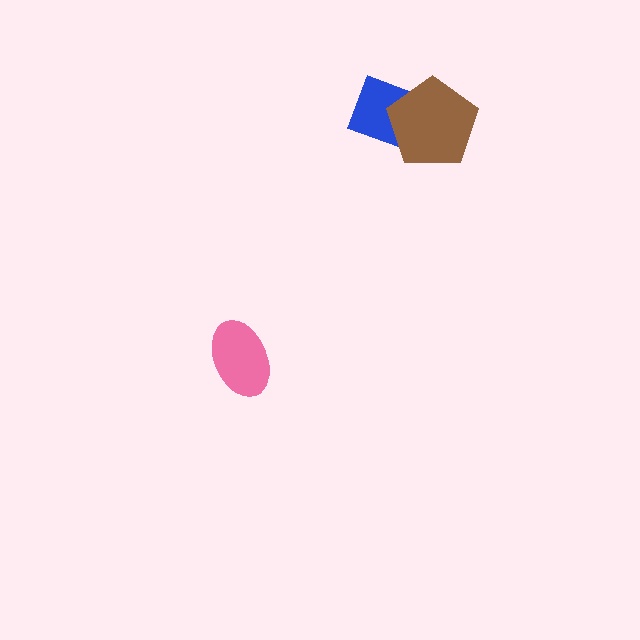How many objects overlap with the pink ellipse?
0 objects overlap with the pink ellipse.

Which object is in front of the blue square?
The brown pentagon is in front of the blue square.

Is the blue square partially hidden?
Yes, it is partially covered by another shape.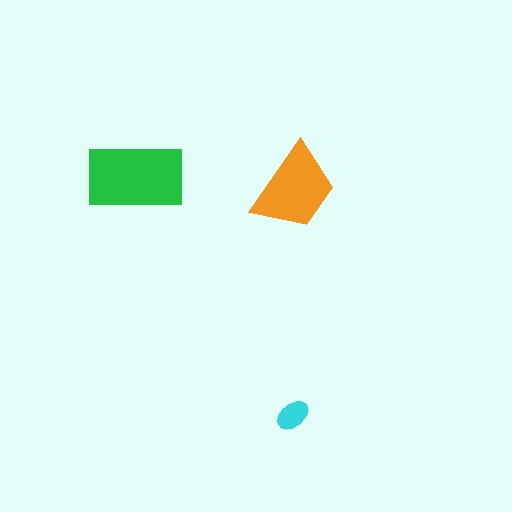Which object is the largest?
The green rectangle.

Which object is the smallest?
The cyan ellipse.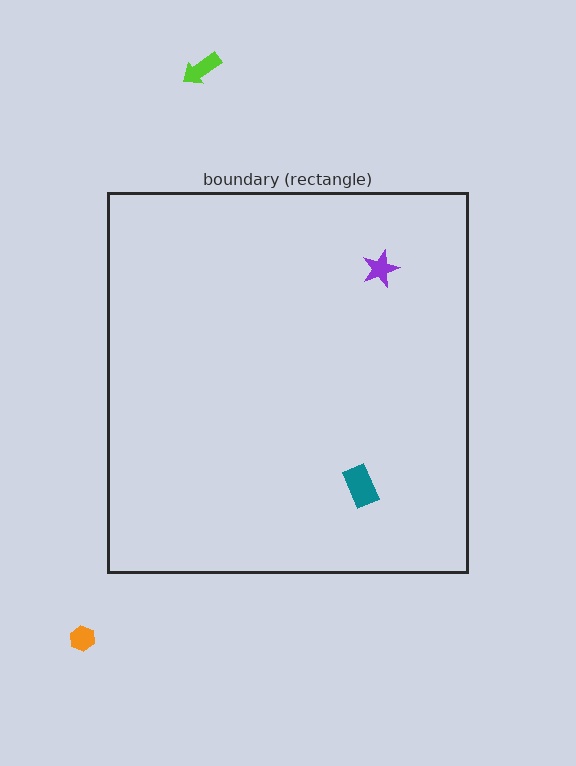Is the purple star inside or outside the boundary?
Inside.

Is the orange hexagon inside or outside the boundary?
Outside.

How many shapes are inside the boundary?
2 inside, 2 outside.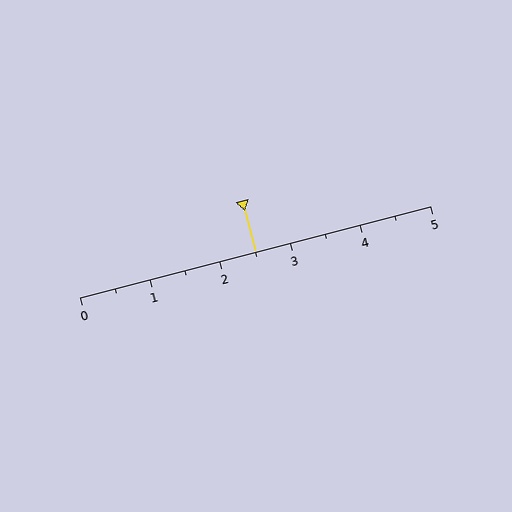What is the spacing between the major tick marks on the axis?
The major ticks are spaced 1 apart.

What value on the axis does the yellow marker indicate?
The marker indicates approximately 2.5.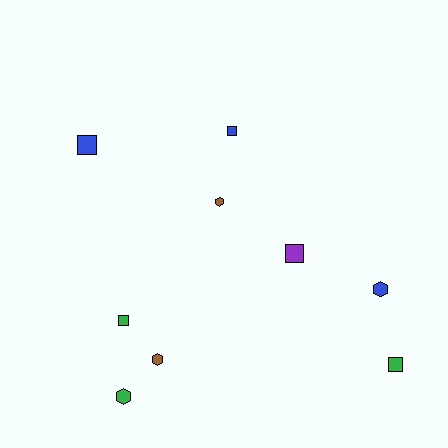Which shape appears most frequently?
Square, with 5 objects.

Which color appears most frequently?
Blue, with 3 objects.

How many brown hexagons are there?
There are 2 brown hexagons.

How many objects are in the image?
There are 9 objects.